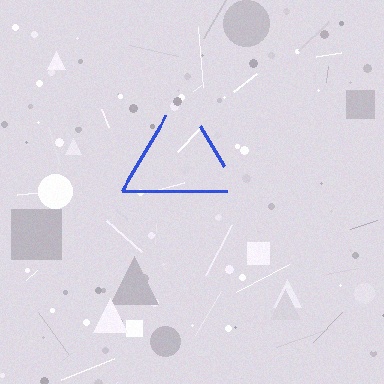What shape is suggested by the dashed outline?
The dashed outline suggests a triangle.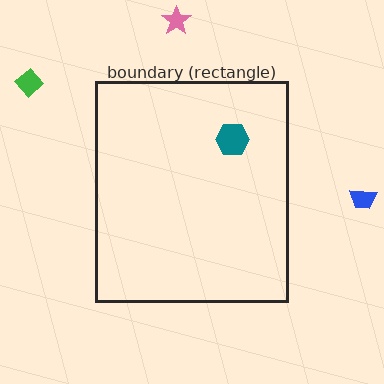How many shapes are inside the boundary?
1 inside, 3 outside.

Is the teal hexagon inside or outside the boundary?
Inside.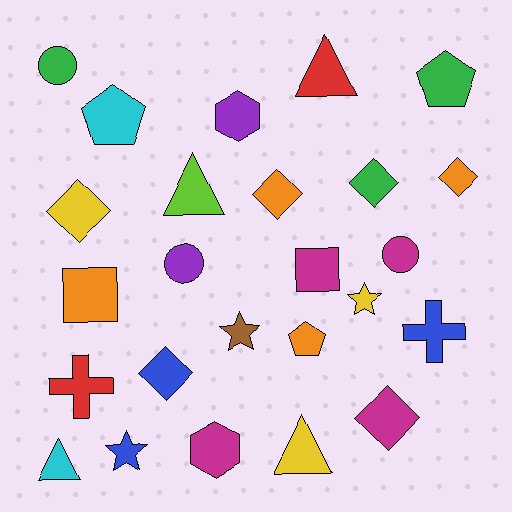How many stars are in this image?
There are 3 stars.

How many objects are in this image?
There are 25 objects.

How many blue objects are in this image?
There are 3 blue objects.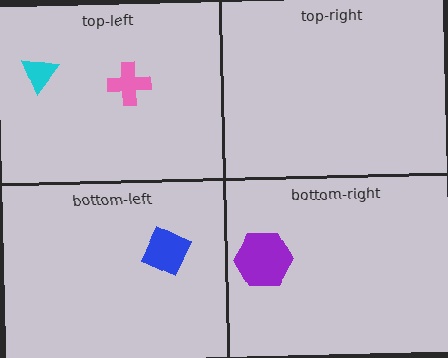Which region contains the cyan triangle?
The top-left region.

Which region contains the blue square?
The bottom-left region.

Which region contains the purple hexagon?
The bottom-right region.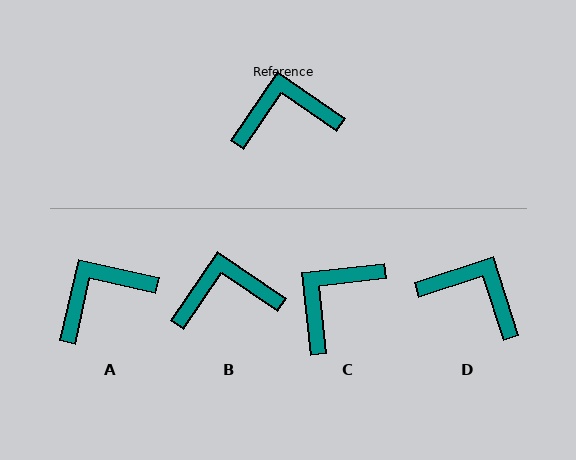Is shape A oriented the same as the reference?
No, it is off by about 22 degrees.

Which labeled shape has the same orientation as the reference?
B.